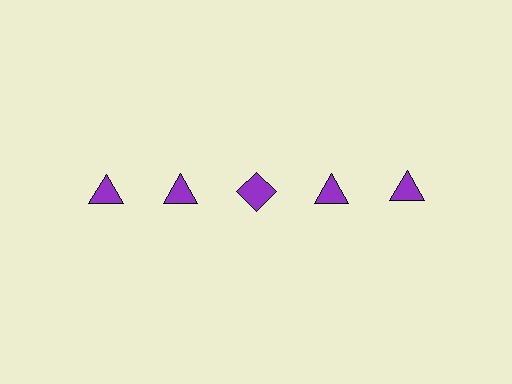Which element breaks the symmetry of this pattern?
The purple diamond in the top row, center column breaks the symmetry. All other shapes are purple triangles.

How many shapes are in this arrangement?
There are 5 shapes arranged in a grid pattern.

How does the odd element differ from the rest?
It has a different shape: diamond instead of triangle.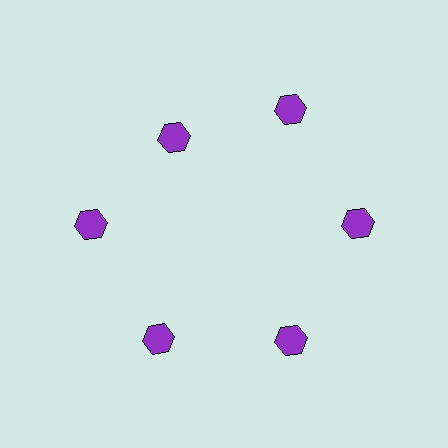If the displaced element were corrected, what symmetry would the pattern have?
It would have 6-fold rotational symmetry — the pattern would map onto itself every 60 degrees.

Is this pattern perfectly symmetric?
No. The 6 purple hexagons are arranged in a ring, but one element near the 11 o'clock position is pulled inward toward the center, breaking the 6-fold rotational symmetry.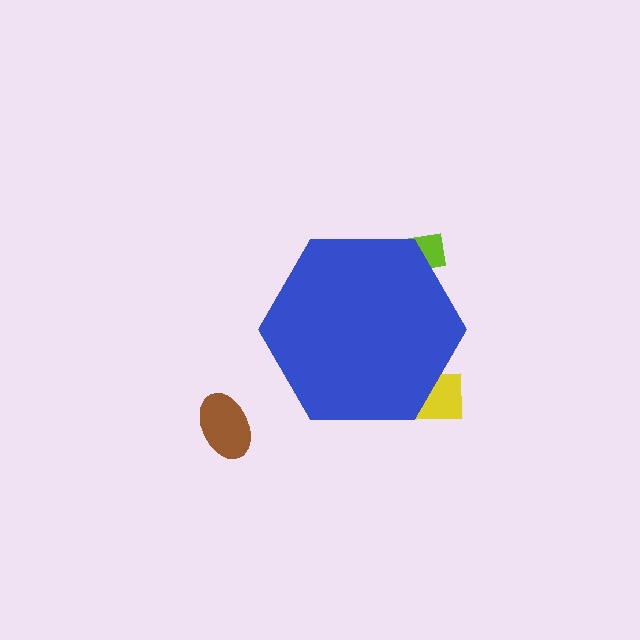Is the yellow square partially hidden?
Yes, the yellow square is partially hidden behind the blue hexagon.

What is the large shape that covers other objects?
A blue hexagon.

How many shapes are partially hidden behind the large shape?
2 shapes are partially hidden.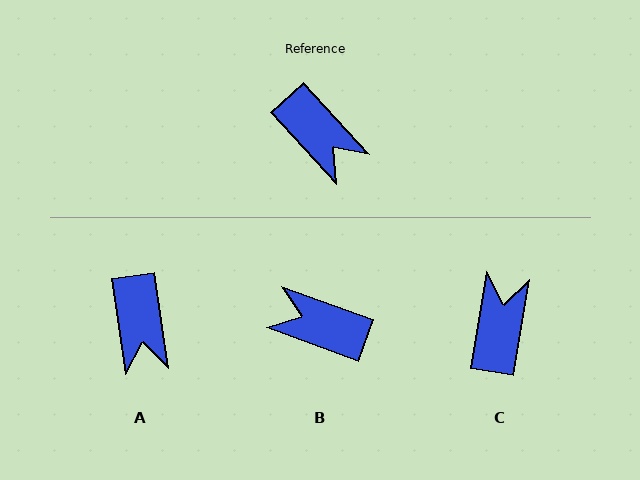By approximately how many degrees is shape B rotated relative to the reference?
Approximately 153 degrees clockwise.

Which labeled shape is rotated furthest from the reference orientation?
B, about 153 degrees away.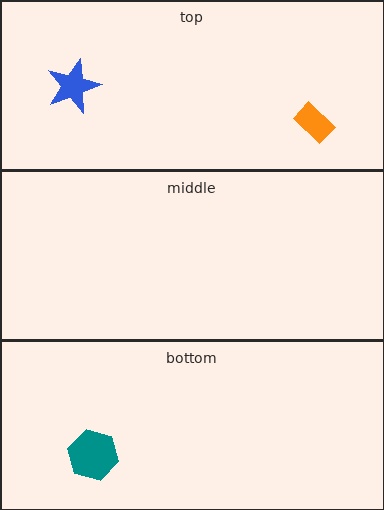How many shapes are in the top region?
2.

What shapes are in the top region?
The orange rectangle, the blue star.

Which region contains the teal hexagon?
The bottom region.